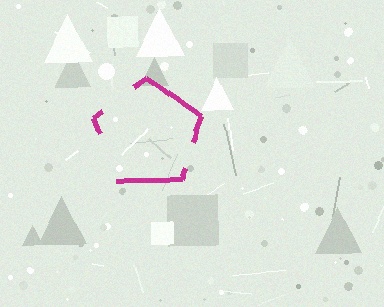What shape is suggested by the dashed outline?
The dashed outline suggests a pentagon.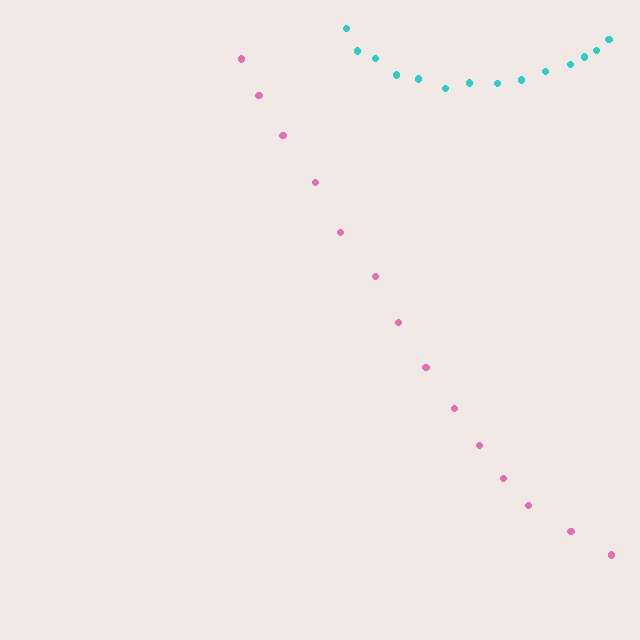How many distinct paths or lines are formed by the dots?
There are 2 distinct paths.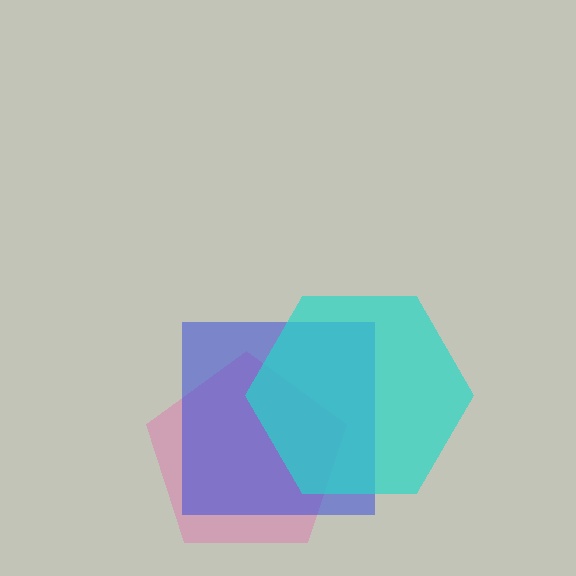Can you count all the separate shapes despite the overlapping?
Yes, there are 3 separate shapes.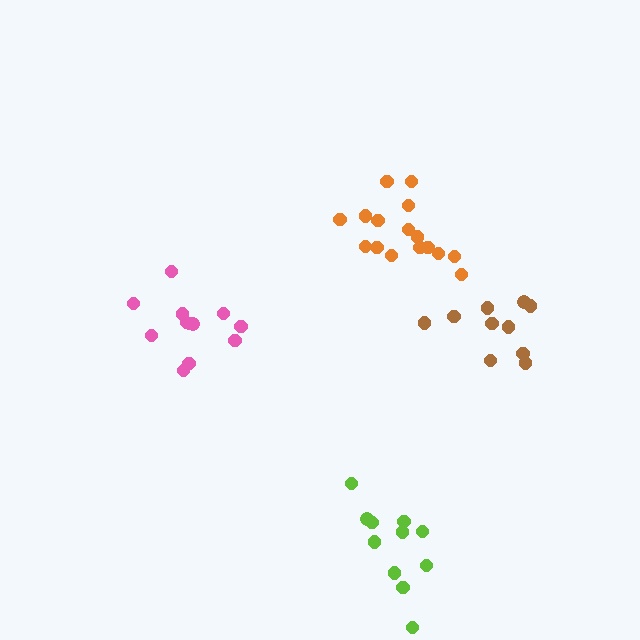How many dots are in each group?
Group 1: 16 dots, Group 2: 12 dots, Group 3: 10 dots, Group 4: 11 dots (49 total).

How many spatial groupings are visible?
There are 4 spatial groupings.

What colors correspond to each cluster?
The clusters are colored: orange, pink, brown, lime.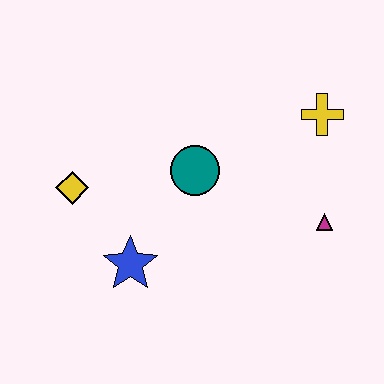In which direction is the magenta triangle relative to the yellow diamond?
The magenta triangle is to the right of the yellow diamond.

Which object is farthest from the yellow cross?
The yellow diamond is farthest from the yellow cross.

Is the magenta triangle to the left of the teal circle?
No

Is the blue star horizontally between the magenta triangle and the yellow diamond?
Yes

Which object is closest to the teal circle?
The blue star is closest to the teal circle.